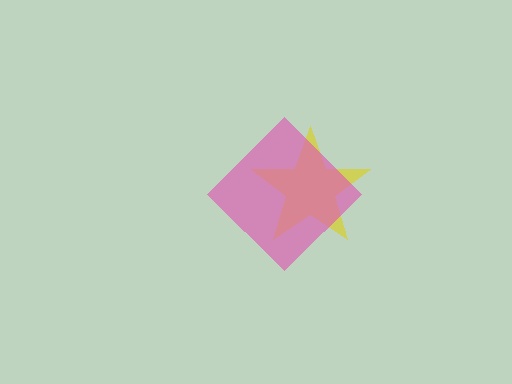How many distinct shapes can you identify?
There are 2 distinct shapes: a yellow star, a pink diamond.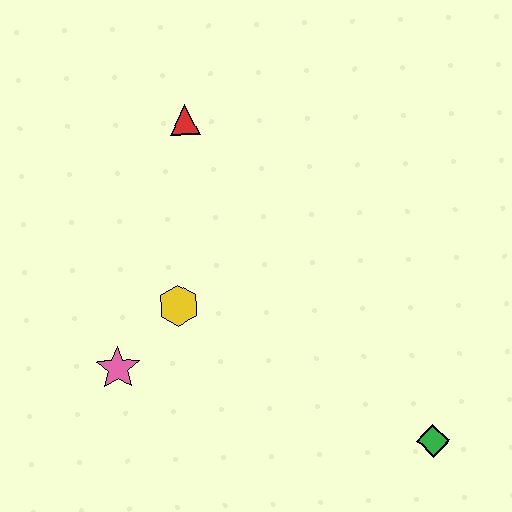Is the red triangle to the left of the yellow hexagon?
No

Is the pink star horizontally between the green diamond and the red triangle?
No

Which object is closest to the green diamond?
The yellow hexagon is closest to the green diamond.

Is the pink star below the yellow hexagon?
Yes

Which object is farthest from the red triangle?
The green diamond is farthest from the red triangle.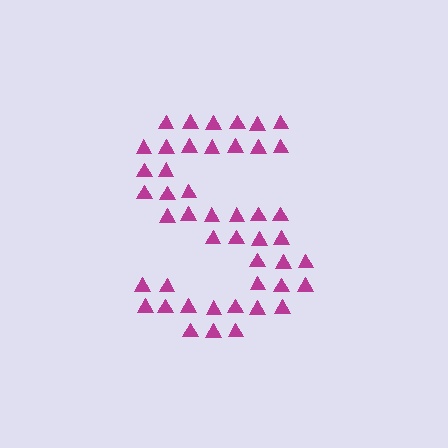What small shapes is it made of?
It is made of small triangles.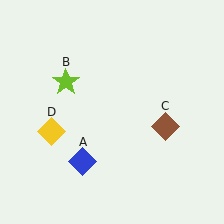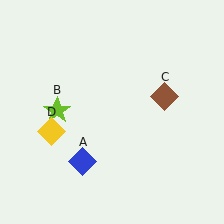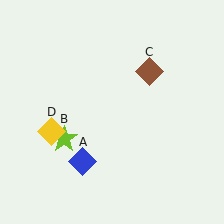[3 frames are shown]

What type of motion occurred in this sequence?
The lime star (object B), brown diamond (object C) rotated counterclockwise around the center of the scene.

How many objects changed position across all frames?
2 objects changed position: lime star (object B), brown diamond (object C).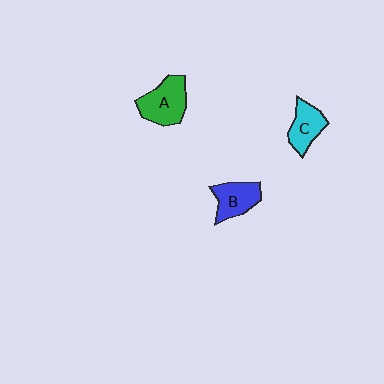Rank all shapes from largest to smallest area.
From largest to smallest: A (green), B (blue), C (cyan).